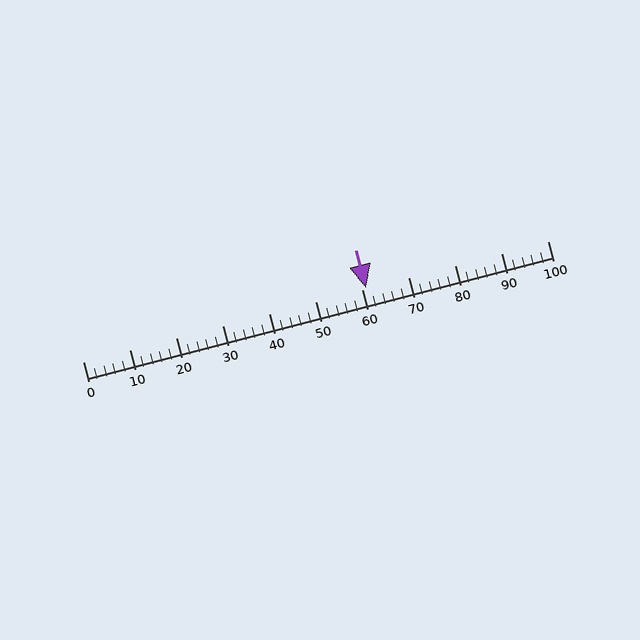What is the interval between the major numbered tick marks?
The major tick marks are spaced 10 units apart.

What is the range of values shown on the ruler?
The ruler shows values from 0 to 100.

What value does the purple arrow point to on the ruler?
The purple arrow points to approximately 61.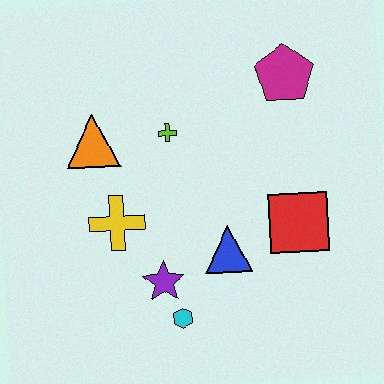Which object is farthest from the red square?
The orange triangle is farthest from the red square.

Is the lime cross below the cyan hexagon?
No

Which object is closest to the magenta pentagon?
The lime cross is closest to the magenta pentagon.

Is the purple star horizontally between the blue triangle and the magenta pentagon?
No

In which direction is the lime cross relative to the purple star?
The lime cross is above the purple star.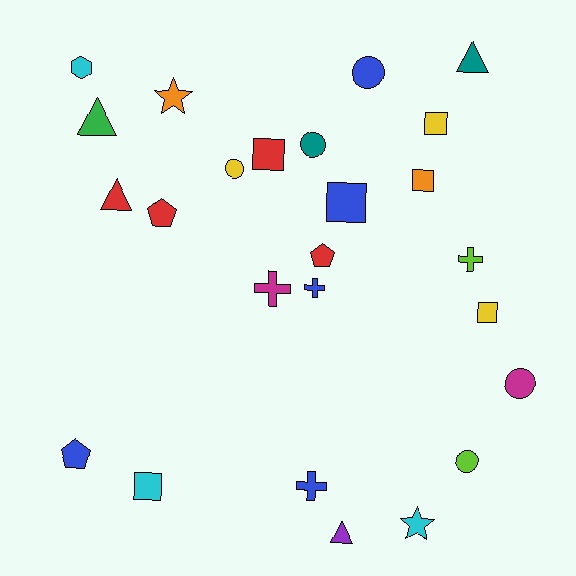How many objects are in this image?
There are 25 objects.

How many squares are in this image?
There are 6 squares.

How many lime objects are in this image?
There are 2 lime objects.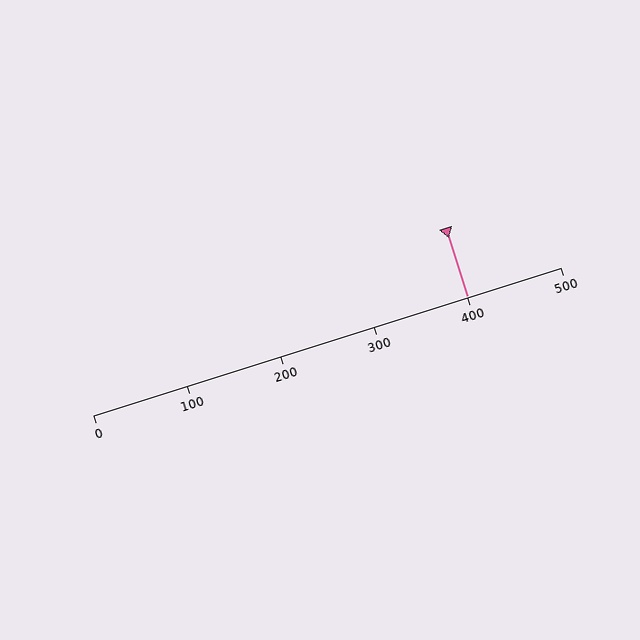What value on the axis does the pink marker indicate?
The marker indicates approximately 400.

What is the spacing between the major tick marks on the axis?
The major ticks are spaced 100 apart.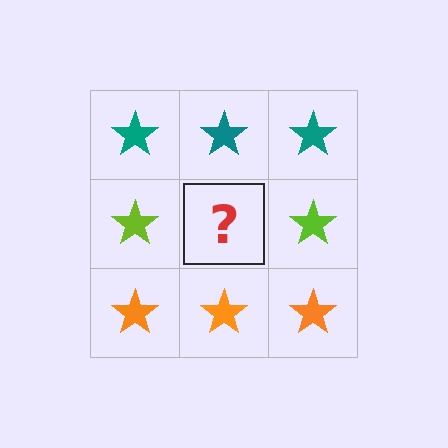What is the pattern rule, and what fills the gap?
The rule is that each row has a consistent color. The gap should be filled with a lime star.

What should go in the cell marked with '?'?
The missing cell should contain a lime star.